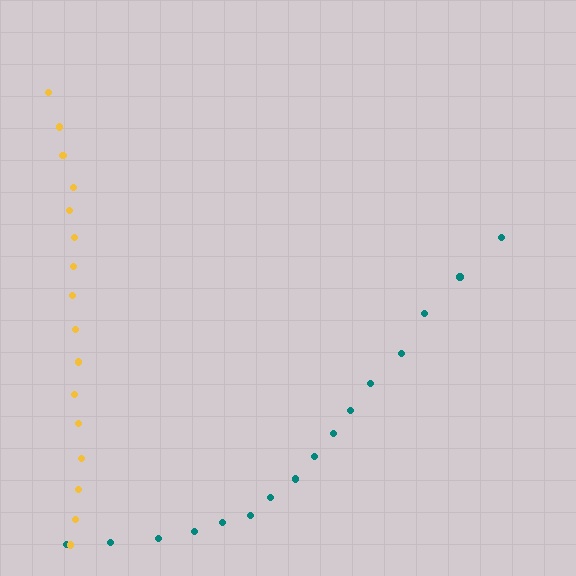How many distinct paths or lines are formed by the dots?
There are 2 distinct paths.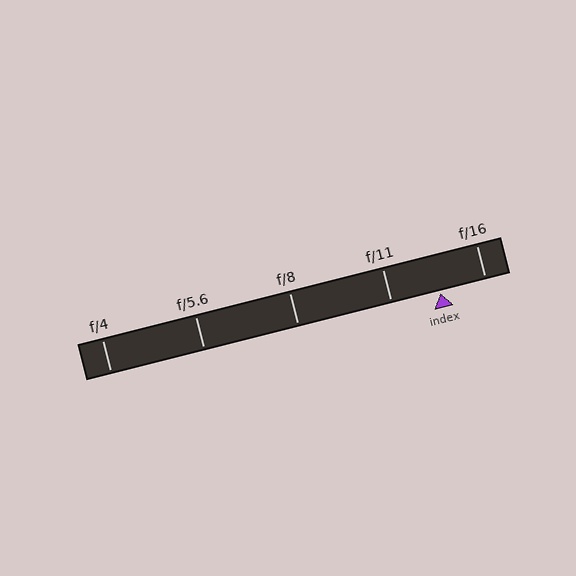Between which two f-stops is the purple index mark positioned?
The index mark is between f/11 and f/16.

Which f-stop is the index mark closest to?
The index mark is closest to f/16.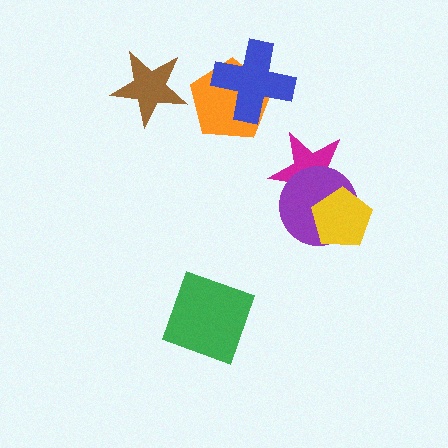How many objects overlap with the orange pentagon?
1 object overlaps with the orange pentagon.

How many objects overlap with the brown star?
0 objects overlap with the brown star.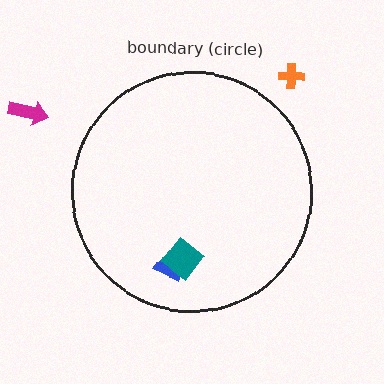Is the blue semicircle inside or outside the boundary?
Inside.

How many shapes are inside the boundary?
2 inside, 2 outside.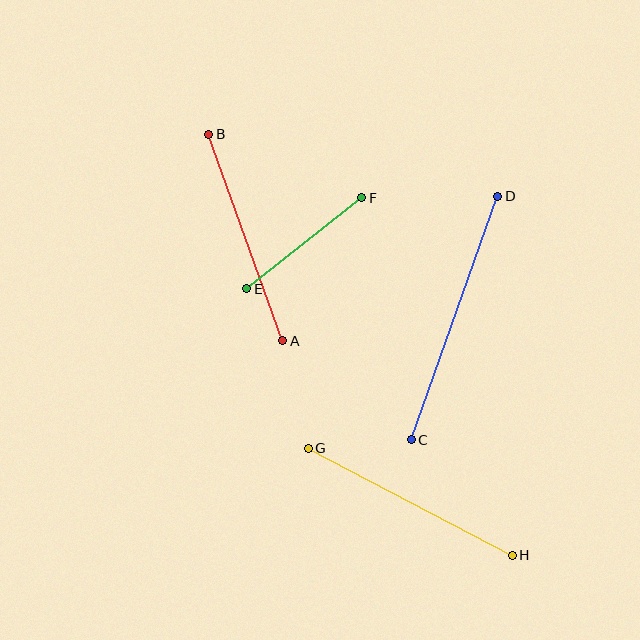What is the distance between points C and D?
The distance is approximately 259 pixels.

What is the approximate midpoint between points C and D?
The midpoint is at approximately (455, 318) pixels.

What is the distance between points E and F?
The distance is approximately 147 pixels.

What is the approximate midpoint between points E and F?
The midpoint is at approximately (304, 243) pixels.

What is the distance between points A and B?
The distance is approximately 219 pixels.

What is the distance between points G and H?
The distance is approximately 230 pixels.